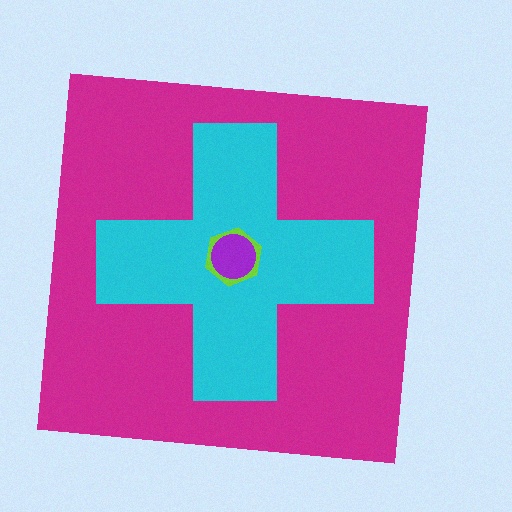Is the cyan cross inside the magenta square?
Yes.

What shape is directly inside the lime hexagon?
The purple circle.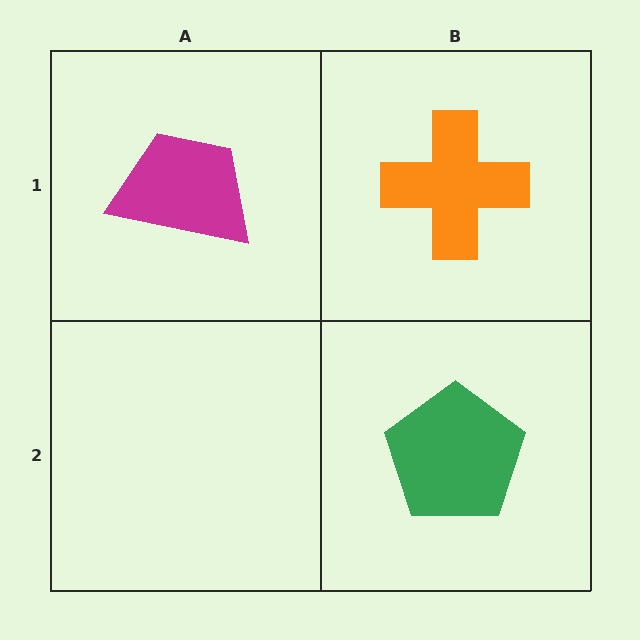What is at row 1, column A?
A magenta trapezoid.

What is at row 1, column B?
An orange cross.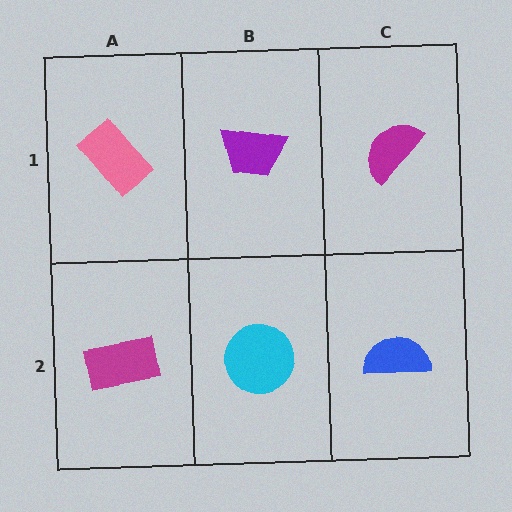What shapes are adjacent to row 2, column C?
A magenta semicircle (row 1, column C), a cyan circle (row 2, column B).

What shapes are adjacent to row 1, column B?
A cyan circle (row 2, column B), a pink rectangle (row 1, column A), a magenta semicircle (row 1, column C).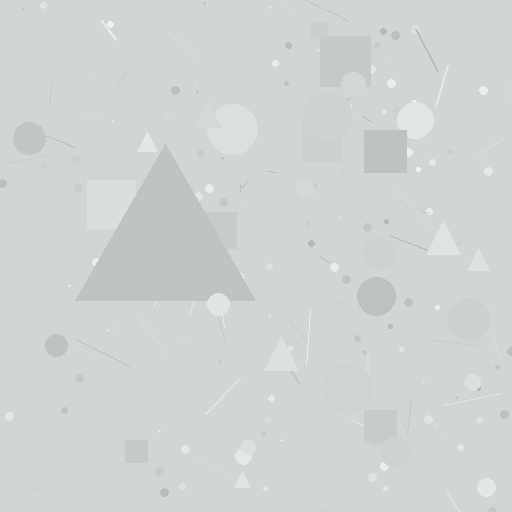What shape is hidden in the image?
A triangle is hidden in the image.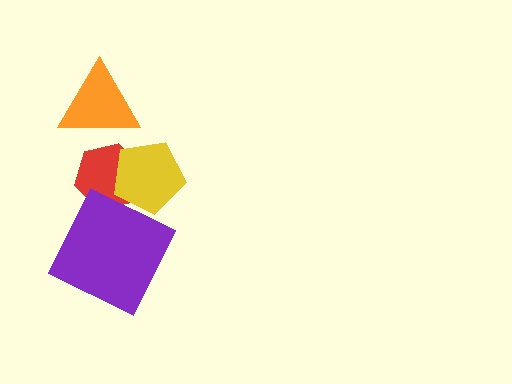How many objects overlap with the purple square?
0 objects overlap with the purple square.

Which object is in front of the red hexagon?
The yellow pentagon is in front of the red hexagon.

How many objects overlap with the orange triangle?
1 object overlaps with the orange triangle.